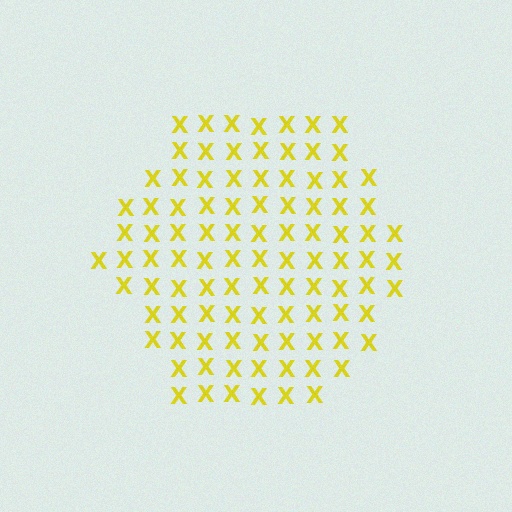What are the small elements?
The small elements are letter X's.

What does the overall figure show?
The overall figure shows a hexagon.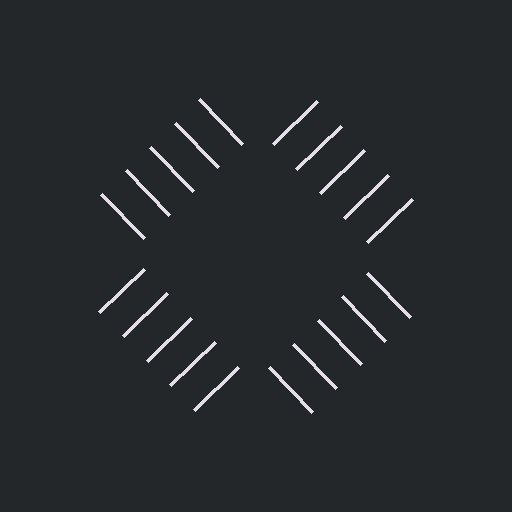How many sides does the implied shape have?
4 sides — the line-ends trace a square.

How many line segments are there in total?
20 — 5 along each of the 4 edges.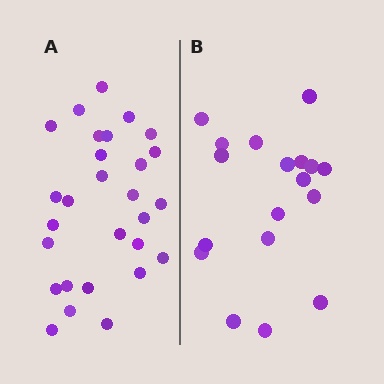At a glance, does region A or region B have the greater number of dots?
Region A (the left region) has more dots.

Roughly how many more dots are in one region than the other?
Region A has roughly 10 or so more dots than region B.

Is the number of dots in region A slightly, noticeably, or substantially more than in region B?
Region A has substantially more. The ratio is roughly 1.6 to 1.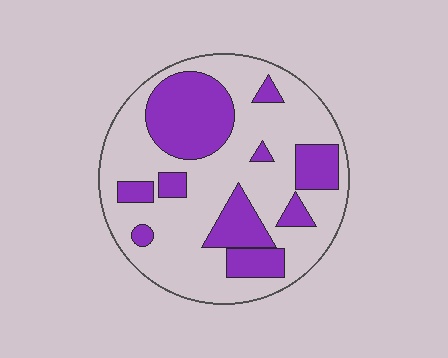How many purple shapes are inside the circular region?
10.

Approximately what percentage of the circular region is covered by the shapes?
Approximately 30%.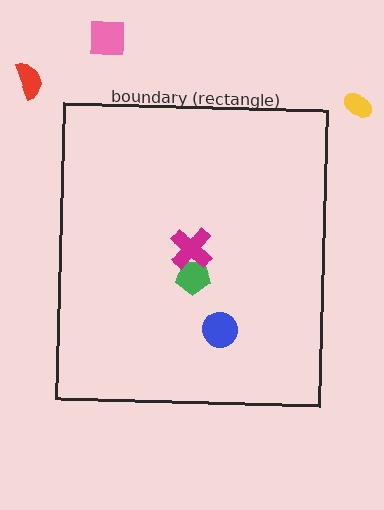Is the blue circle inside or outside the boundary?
Inside.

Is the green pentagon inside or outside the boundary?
Inside.